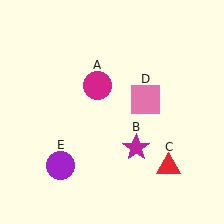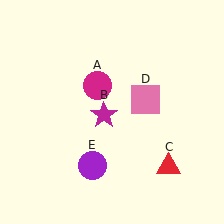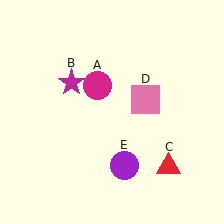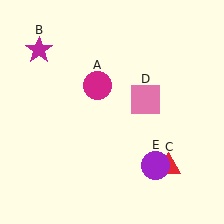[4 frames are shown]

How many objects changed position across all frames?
2 objects changed position: magenta star (object B), purple circle (object E).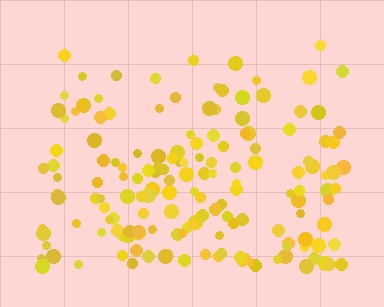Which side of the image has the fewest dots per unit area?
The top.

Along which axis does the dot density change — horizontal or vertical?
Vertical.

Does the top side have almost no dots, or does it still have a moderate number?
Still a moderate number, just noticeably fewer than the bottom.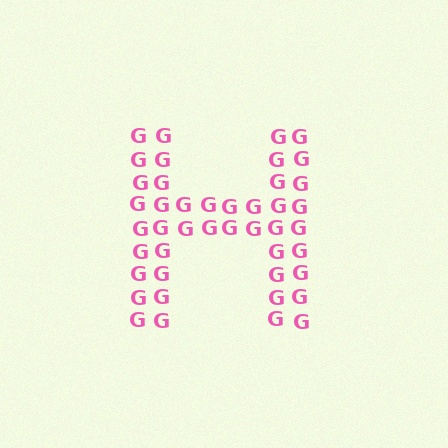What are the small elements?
The small elements are letter G's.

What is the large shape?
The large shape is the letter H.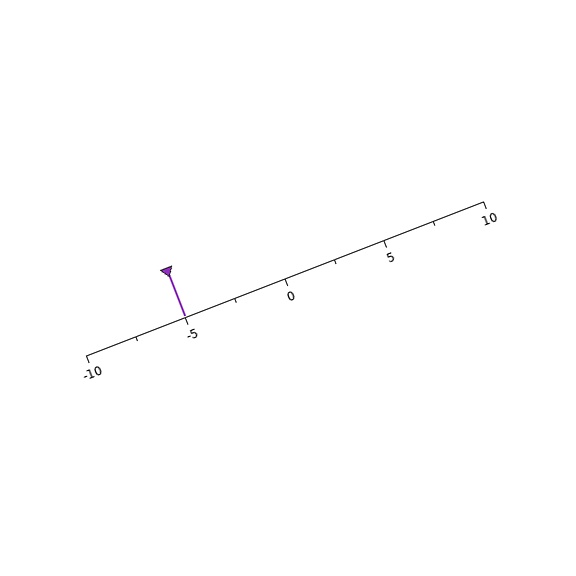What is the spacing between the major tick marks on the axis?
The major ticks are spaced 5 apart.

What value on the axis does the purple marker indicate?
The marker indicates approximately -5.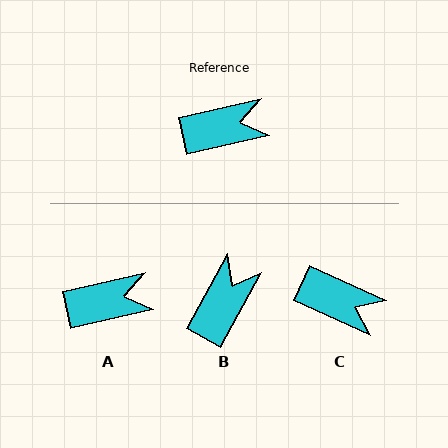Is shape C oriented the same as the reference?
No, it is off by about 38 degrees.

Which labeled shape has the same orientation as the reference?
A.